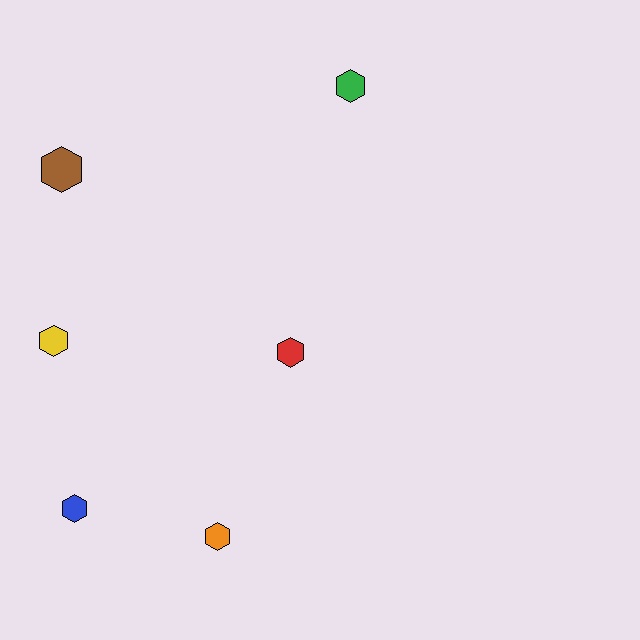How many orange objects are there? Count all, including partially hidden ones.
There is 1 orange object.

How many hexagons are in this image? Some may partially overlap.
There are 6 hexagons.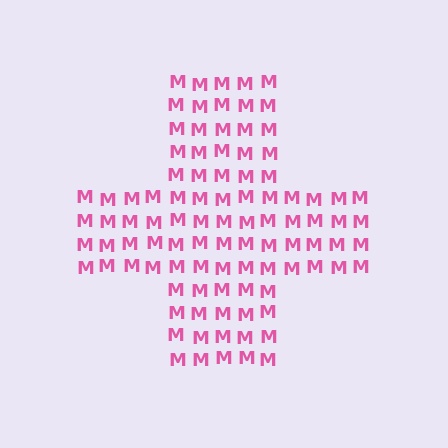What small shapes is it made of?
It is made of small letter M's.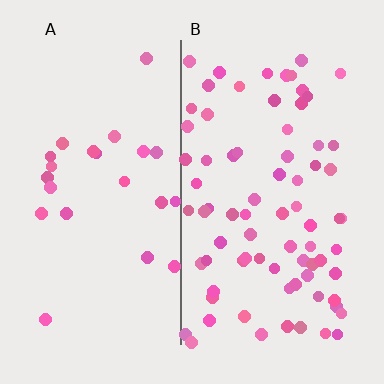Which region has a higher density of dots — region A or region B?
B (the right).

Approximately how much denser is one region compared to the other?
Approximately 3.1× — region B over region A.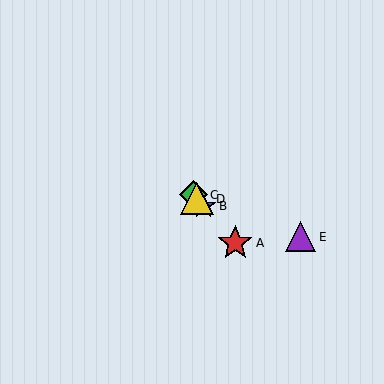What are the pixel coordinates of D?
Object D is at (197, 199).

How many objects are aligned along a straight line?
4 objects (A, B, C, D) are aligned along a straight line.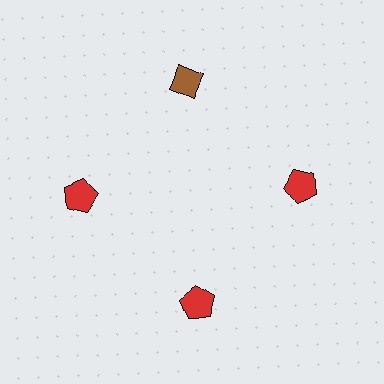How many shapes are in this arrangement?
There are 4 shapes arranged in a ring pattern.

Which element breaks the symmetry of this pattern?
The brown diamond at roughly the 12 o'clock position breaks the symmetry. All other shapes are red pentagons.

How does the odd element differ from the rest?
It differs in both color (brown instead of red) and shape (diamond instead of pentagon).